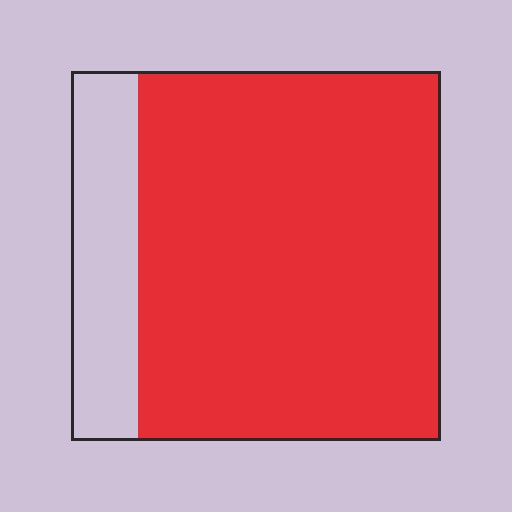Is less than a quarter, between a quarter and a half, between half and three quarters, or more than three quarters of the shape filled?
More than three quarters.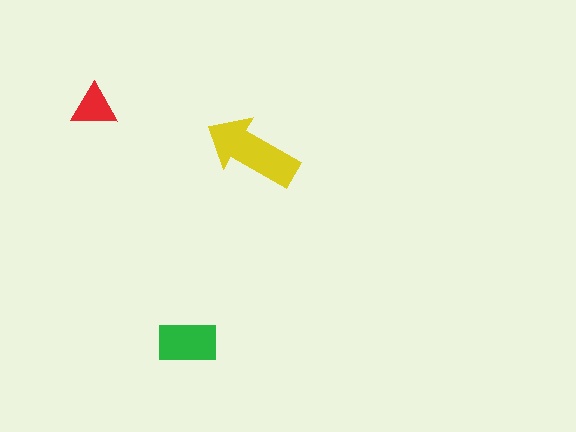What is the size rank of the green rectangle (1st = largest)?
2nd.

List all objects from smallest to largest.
The red triangle, the green rectangle, the yellow arrow.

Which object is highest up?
The red triangle is topmost.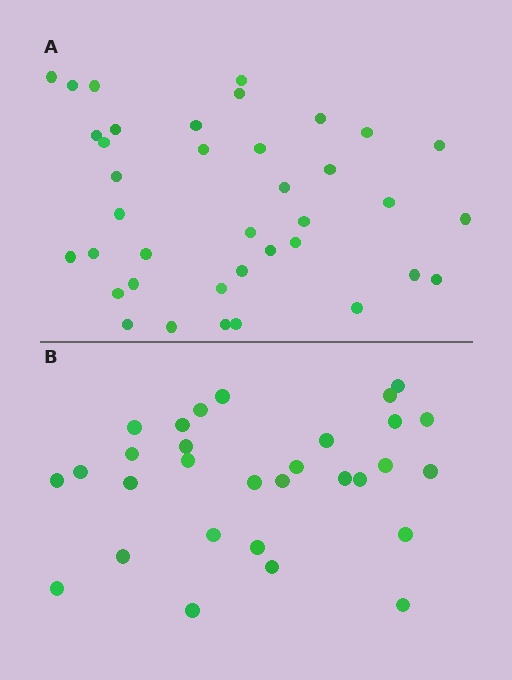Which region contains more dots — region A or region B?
Region A (the top region) has more dots.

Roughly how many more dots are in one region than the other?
Region A has roughly 8 or so more dots than region B.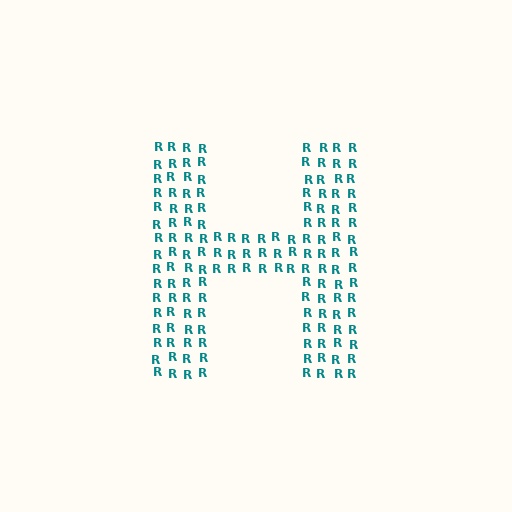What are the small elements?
The small elements are letter R's.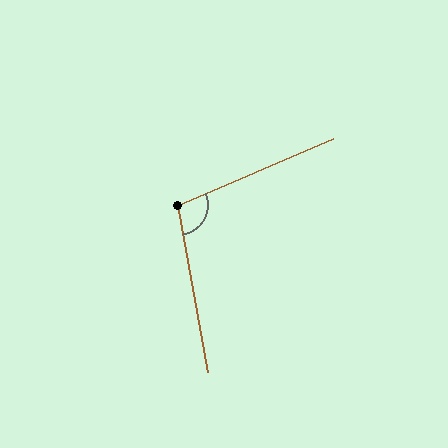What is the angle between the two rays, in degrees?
Approximately 103 degrees.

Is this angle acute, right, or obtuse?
It is obtuse.